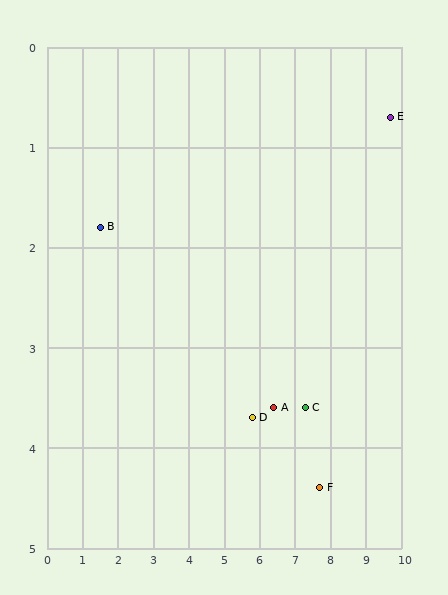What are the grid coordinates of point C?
Point C is at approximately (7.3, 3.6).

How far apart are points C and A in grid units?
Points C and A are about 0.9 grid units apart.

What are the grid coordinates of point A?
Point A is at approximately (6.4, 3.6).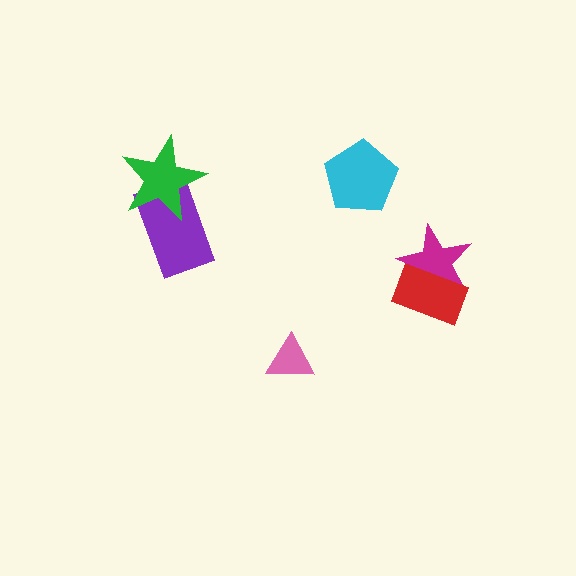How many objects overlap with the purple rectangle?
1 object overlaps with the purple rectangle.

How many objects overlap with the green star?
1 object overlaps with the green star.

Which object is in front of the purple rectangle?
The green star is in front of the purple rectangle.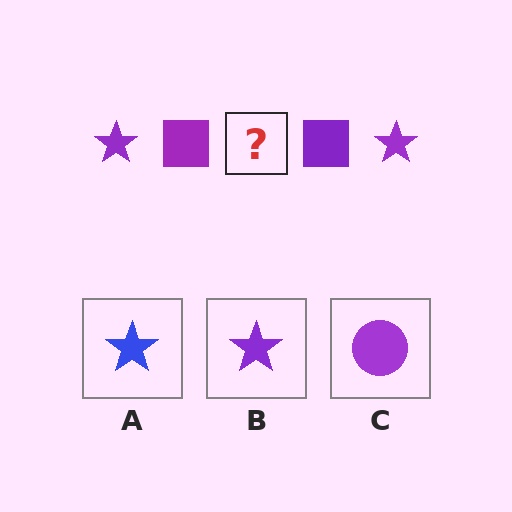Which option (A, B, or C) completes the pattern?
B.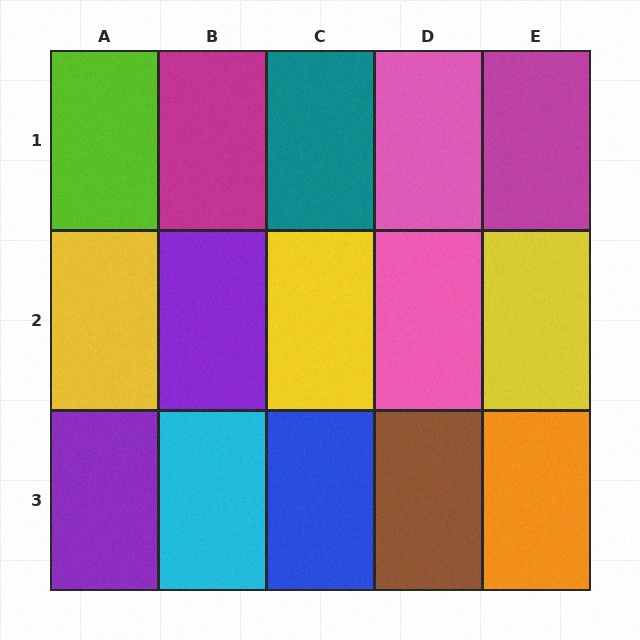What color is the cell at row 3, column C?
Blue.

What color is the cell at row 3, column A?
Purple.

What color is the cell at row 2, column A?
Yellow.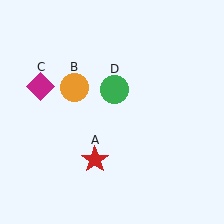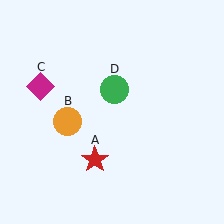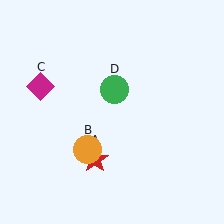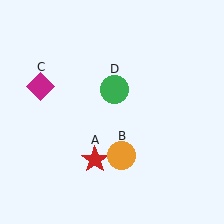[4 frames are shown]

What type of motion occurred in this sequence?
The orange circle (object B) rotated counterclockwise around the center of the scene.